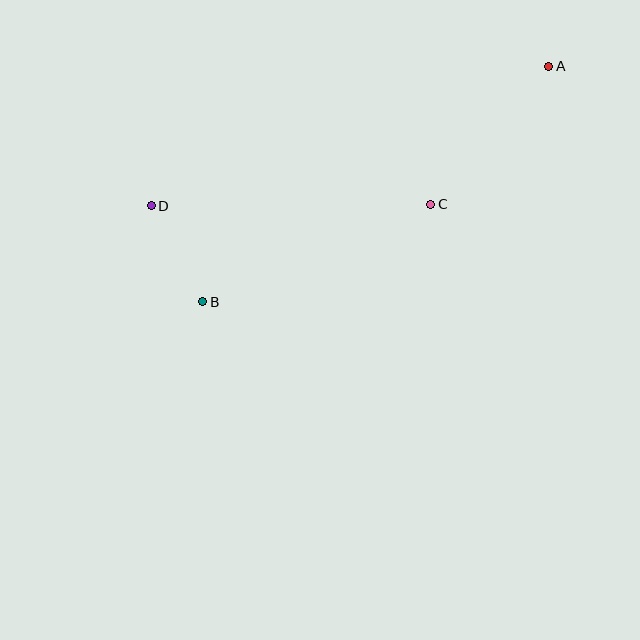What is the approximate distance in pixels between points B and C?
The distance between B and C is approximately 248 pixels.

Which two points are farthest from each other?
Points A and D are farthest from each other.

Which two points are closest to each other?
Points B and D are closest to each other.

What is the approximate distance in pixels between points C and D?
The distance between C and D is approximately 280 pixels.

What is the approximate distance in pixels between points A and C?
The distance between A and C is approximately 181 pixels.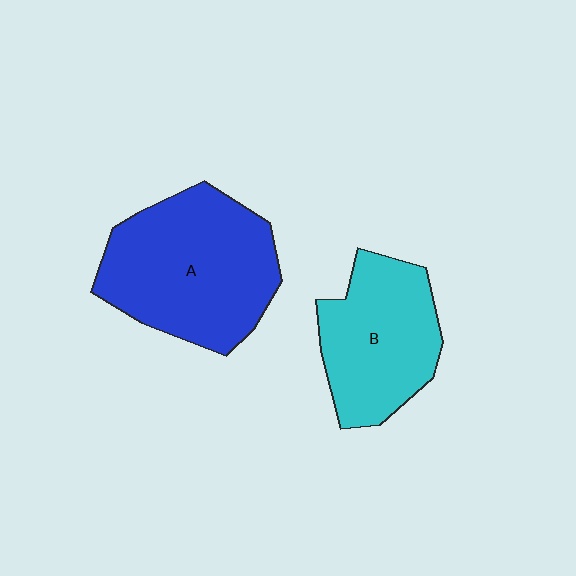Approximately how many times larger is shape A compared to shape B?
Approximately 1.4 times.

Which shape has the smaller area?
Shape B (cyan).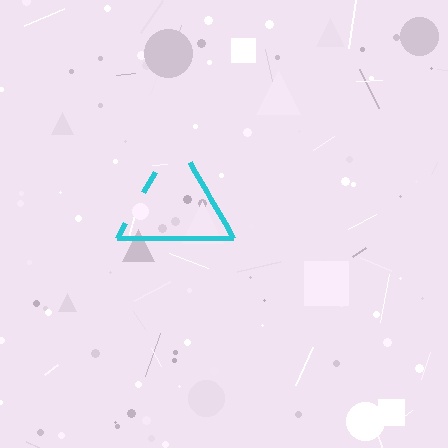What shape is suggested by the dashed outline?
The dashed outline suggests a triangle.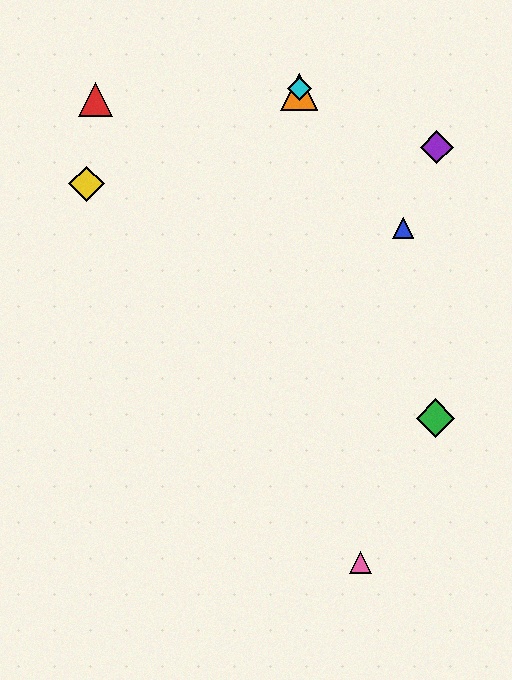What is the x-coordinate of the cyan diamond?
The cyan diamond is at x≈299.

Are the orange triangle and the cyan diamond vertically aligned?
Yes, both are at x≈299.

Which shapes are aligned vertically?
The orange triangle, the cyan diamond are aligned vertically.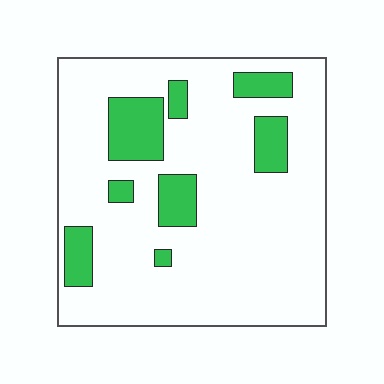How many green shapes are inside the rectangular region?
8.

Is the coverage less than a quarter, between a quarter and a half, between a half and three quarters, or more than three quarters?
Less than a quarter.